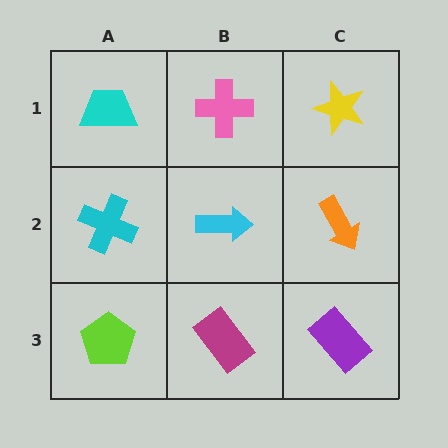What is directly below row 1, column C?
An orange arrow.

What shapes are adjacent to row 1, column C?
An orange arrow (row 2, column C), a pink cross (row 1, column B).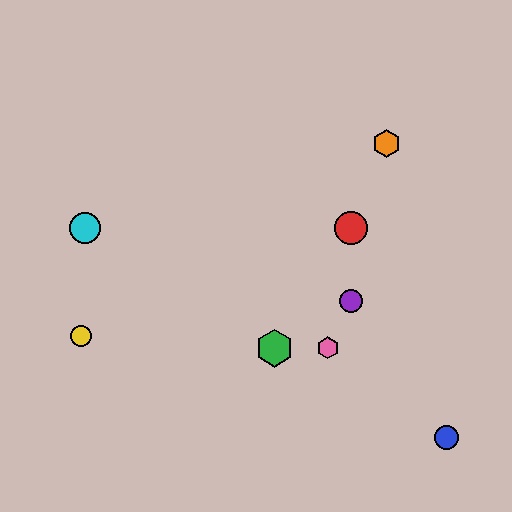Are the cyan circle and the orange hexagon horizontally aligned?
No, the cyan circle is at y≈228 and the orange hexagon is at y≈144.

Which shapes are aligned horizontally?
The red circle, the cyan circle are aligned horizontally.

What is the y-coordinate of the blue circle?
The blue circle is at y≈437.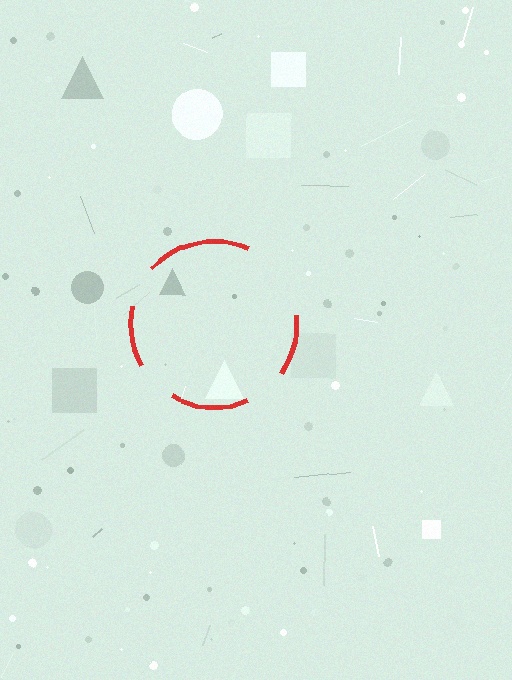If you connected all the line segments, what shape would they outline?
They would outline a circle.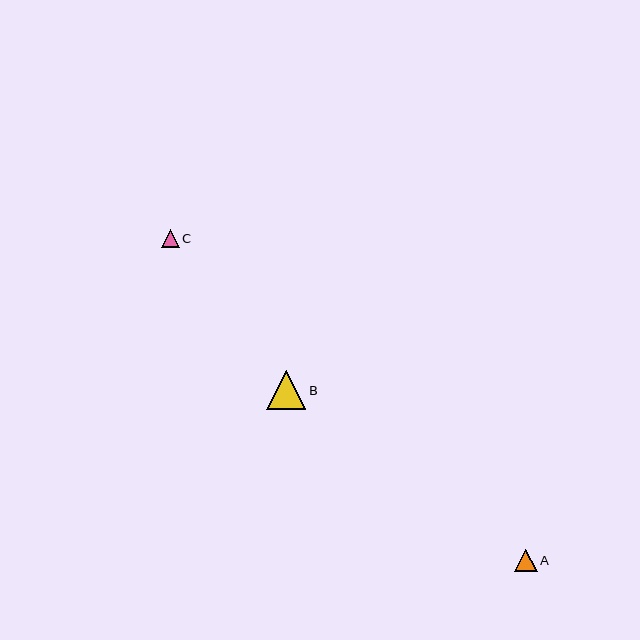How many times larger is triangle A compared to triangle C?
Triangle A is approximately 1.3 times the size of triangle C.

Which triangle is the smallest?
Triangle C is the smallest with a size of approximately 17 pixels.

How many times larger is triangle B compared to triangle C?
Triangle B is approximately 2.2 times the size of triangle C.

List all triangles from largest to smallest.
From largest to smallest: B, A, C.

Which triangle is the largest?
Triangle B is the largest with a size of approximately 39 pixels.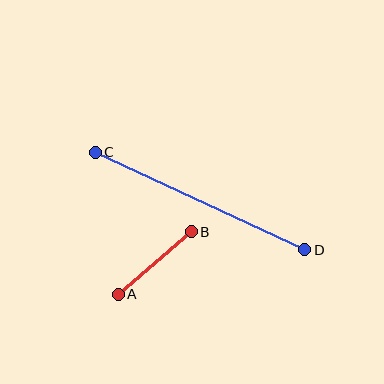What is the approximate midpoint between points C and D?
The midpoint is at approximately (200, 201) pixels.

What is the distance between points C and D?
The distance is approximately 231 pixels.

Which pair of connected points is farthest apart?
Points C and D are farthest apart.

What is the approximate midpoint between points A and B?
The midpoint is at approximately (155, 263) pixels.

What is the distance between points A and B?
The distance is approximately 96 pixels.